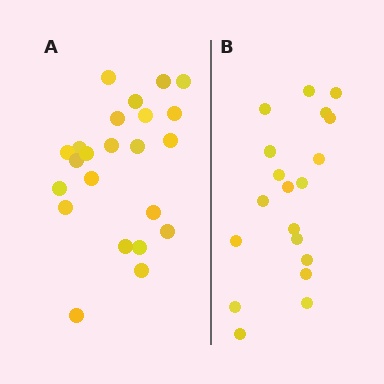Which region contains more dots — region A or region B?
Region A (the left region) has more dots.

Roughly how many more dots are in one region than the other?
Region A has about 4 more dots than region B.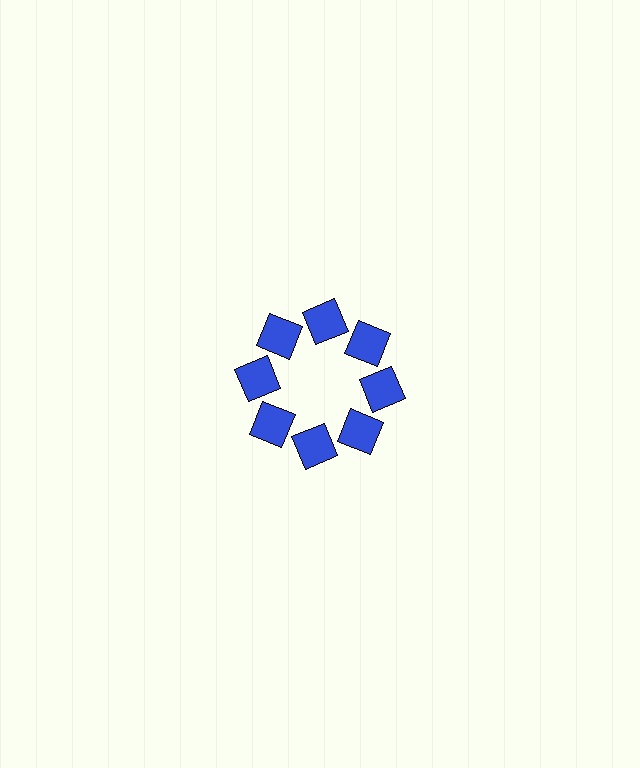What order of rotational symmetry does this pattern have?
This pattern has 8-fold rotational symmetry.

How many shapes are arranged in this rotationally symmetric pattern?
There are 8 shapes, arranged in 8 groups of 1.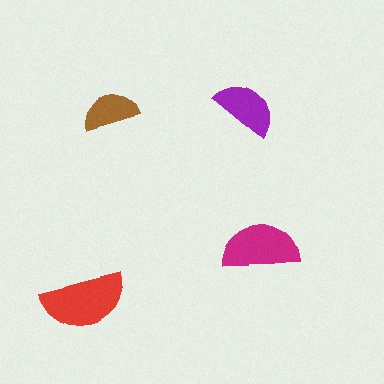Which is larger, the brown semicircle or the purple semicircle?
The purple one.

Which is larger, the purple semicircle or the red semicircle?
The red one.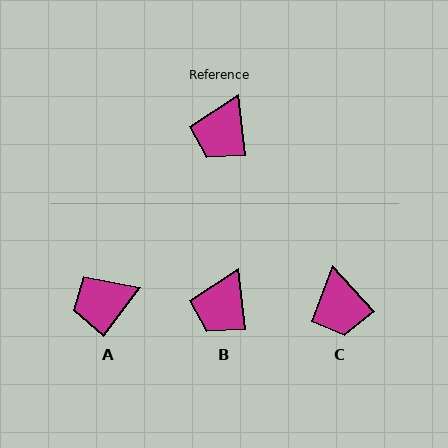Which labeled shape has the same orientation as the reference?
B.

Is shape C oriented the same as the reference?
No, it is off by about 37 degrees.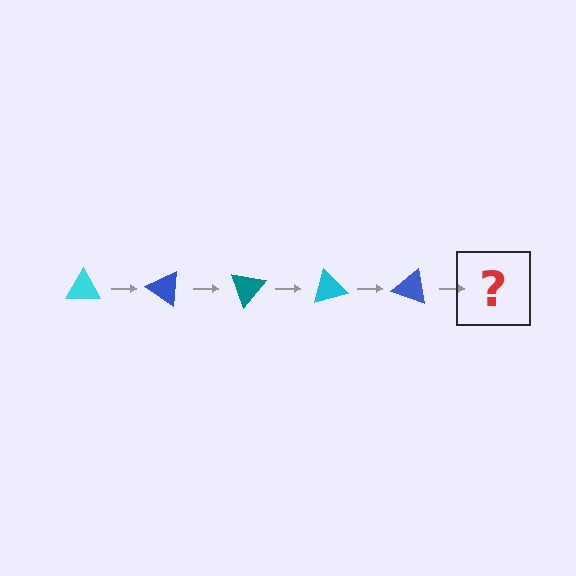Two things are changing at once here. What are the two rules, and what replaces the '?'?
The two rules are that it rotates 35 degrees each step and the color cycles through cyan, blue, and teal. The '?' should be a teal triangle, rotated 175 degrees from the start.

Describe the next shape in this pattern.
It should be a teal triangle, rotated 175 degrees from the start.